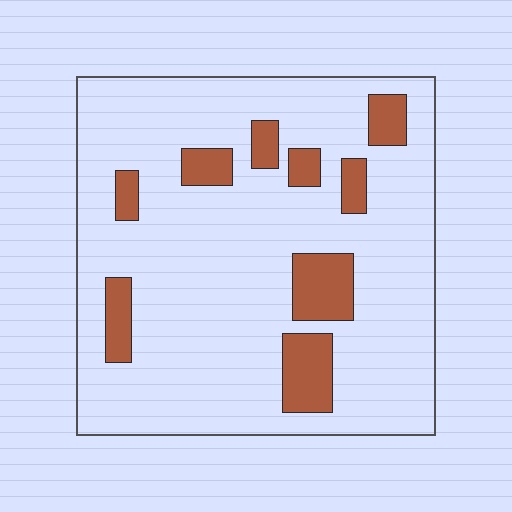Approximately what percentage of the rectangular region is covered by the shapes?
Approximately 15%.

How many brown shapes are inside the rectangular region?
9.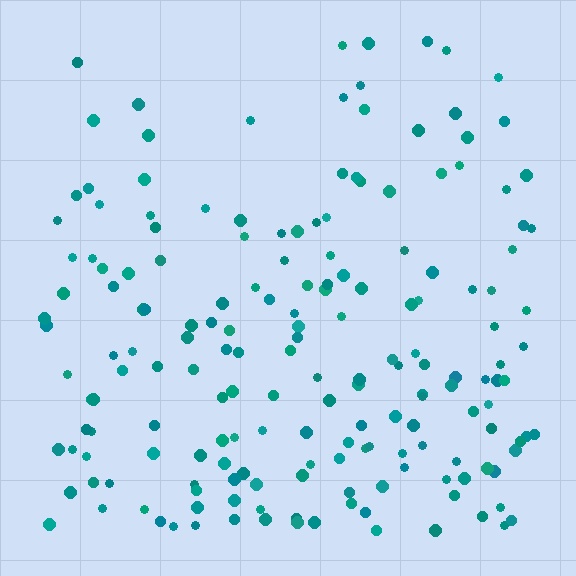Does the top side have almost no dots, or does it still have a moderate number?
Still a moderate number, just noticeably fewer than the bottom.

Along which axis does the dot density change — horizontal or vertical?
Vertical.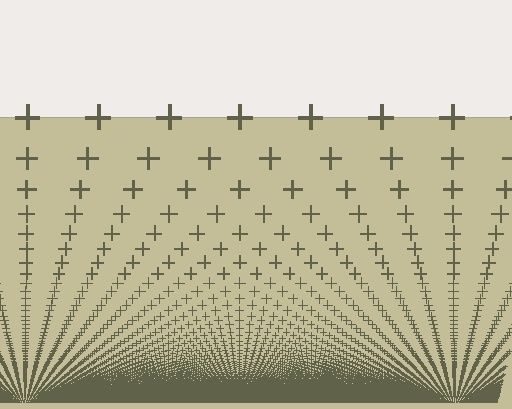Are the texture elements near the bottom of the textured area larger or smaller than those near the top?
Smaller. The gradient is inverted — elements near the bottom are smaller and denser.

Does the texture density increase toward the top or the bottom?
Density increases toward the bottom.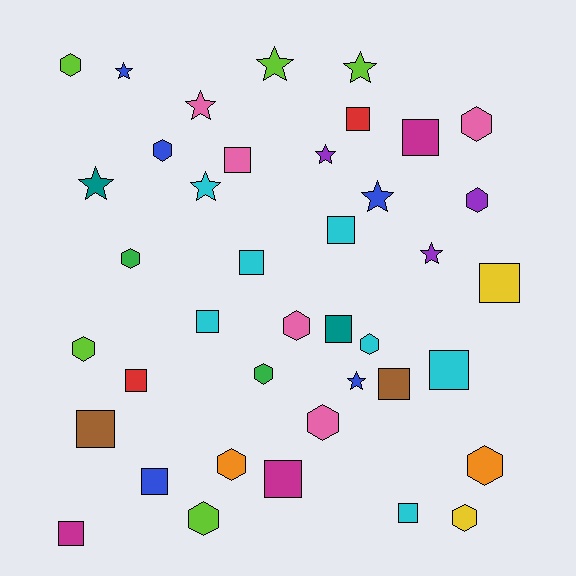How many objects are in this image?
There are 40 objects.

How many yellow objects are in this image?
There are 2 yellow objects.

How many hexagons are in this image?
There are 14 hexagons.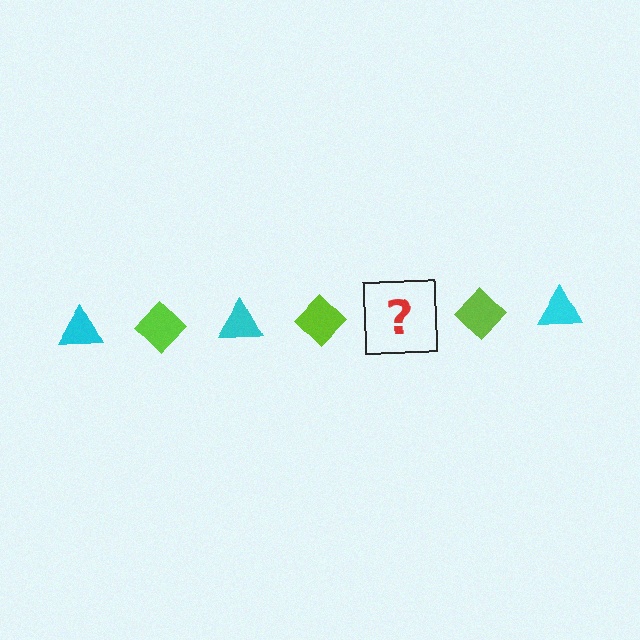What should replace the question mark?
The question mark should be replaced with a cyan triangle.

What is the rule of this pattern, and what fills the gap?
The rule is that the pattern alternates between cyan triangle and lime diamond. The gap should be filled with a cyan triangle.